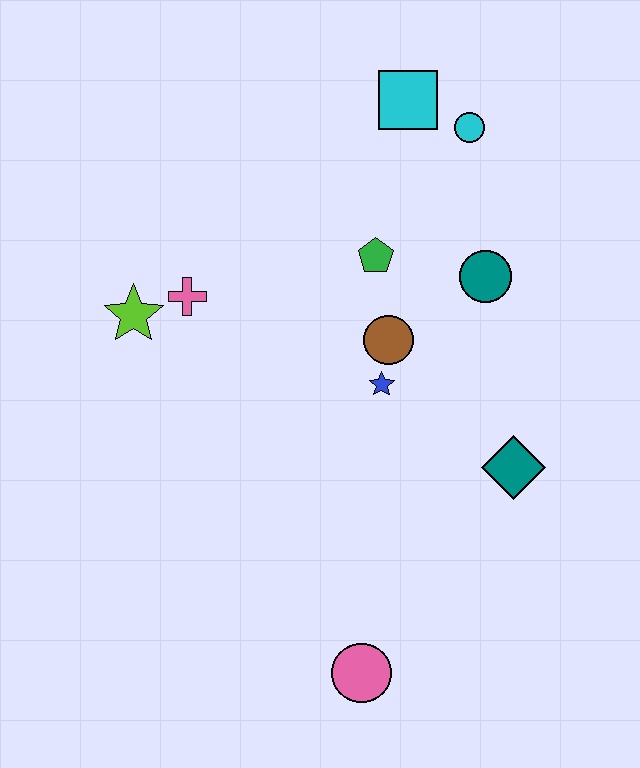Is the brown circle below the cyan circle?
Yes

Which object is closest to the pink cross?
The lime star is closest to the pink cross.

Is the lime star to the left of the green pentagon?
Yes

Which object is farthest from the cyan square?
The pink circle is farthest from the cyan square.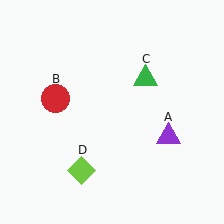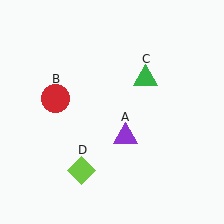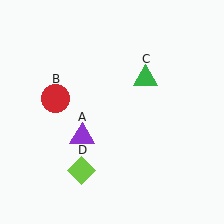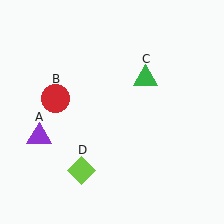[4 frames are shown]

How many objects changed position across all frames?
1 object changed position: purple triangle (object A).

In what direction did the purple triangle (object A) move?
The purple triangle (object A) moved left.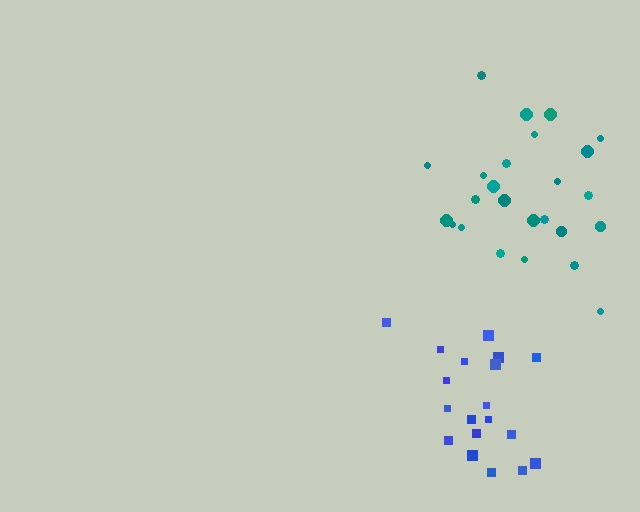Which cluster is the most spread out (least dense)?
Teal.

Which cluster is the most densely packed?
Blue.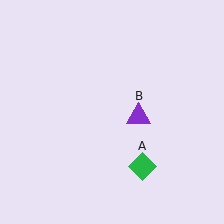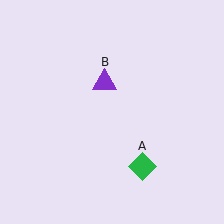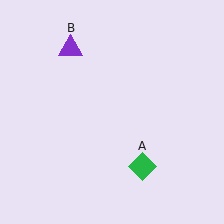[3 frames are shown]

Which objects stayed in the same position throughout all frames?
Green diamond (object A) remained stationary.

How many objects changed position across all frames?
1 object changed position: purple triangle (object B).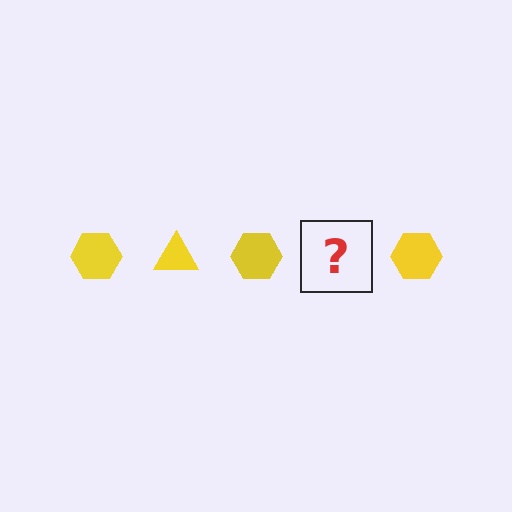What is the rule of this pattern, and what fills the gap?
The rule is that the pattern cycles through hexagon, triangle shapes in yellow. The gap should be filled with a yellow triangle.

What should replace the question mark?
The question mark should be replaced with a yellow triangle.